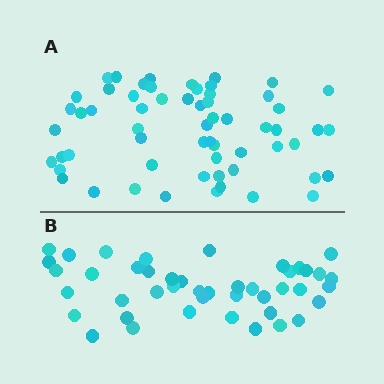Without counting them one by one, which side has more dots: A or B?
Region A (the top region) has more dots.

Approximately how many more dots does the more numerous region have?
Region A has approximately 15 more dots than region B.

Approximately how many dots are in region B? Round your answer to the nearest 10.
About 40 dots. (The exact count is 44, which rounds to 40.)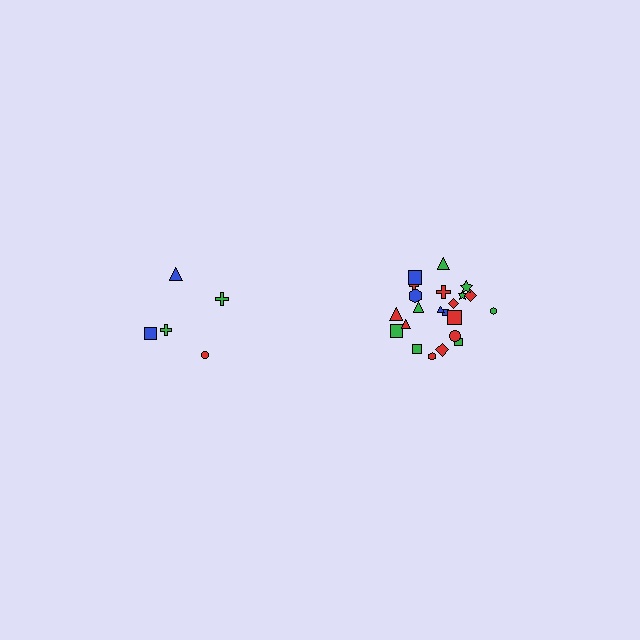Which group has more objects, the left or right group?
The right group.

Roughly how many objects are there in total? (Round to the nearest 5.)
Roughly 25 objects in total.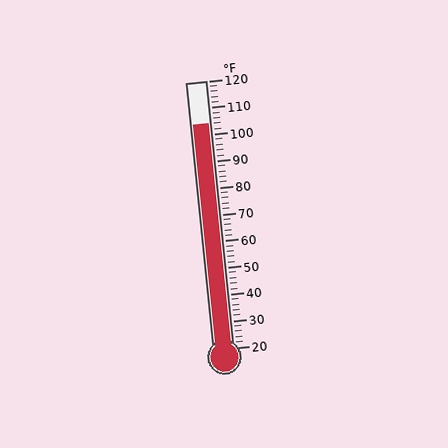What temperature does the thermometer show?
The thermometer shows approximately 104°F.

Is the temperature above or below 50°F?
The temperature is above 50°F.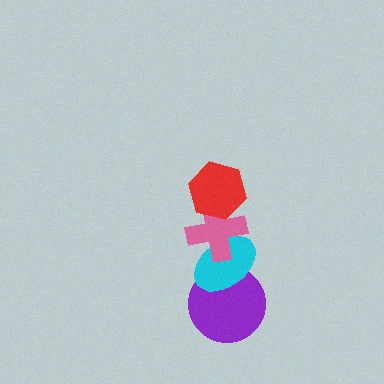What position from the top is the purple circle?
The purple circle is 4th from the top.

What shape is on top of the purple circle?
The cyan ellipse is on top of the purple circle.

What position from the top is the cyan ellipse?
The cyan ellipse is 3rd from the top.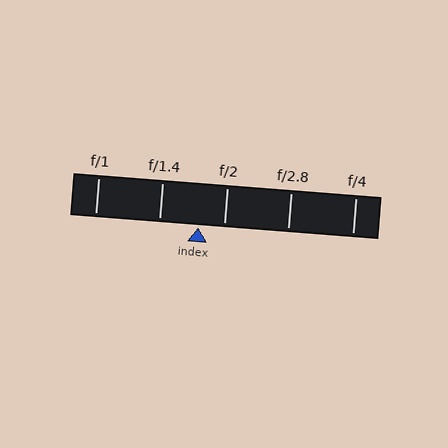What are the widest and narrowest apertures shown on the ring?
The widest aperture shown is f/1 and the narrowest is f/4.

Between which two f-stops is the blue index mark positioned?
The index mark is between f/1.4 and f/2.